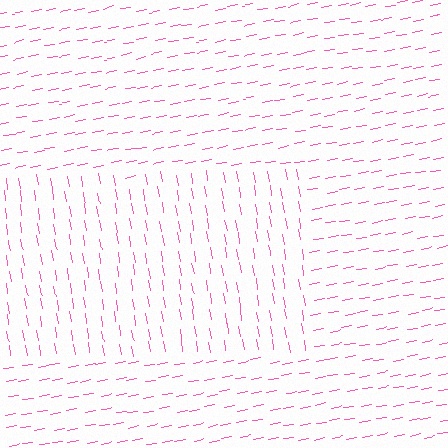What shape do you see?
I see a rectangle.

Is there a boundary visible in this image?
Yes, there is a texture boundary formed by a change in line orientation.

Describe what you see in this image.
The image is filled with small pink line segments. A rectangle region in the image has lines oriented differently from the surrounding lines, creating a visible texture boundary.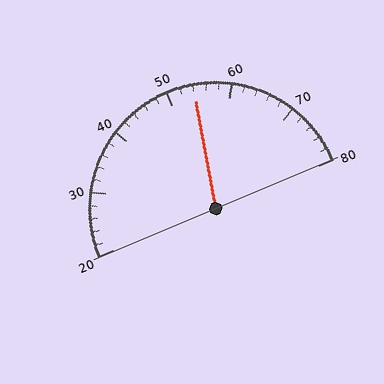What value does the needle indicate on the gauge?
The needle indicates approximately 54.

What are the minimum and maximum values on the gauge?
The gauge ranges from 20 to 80.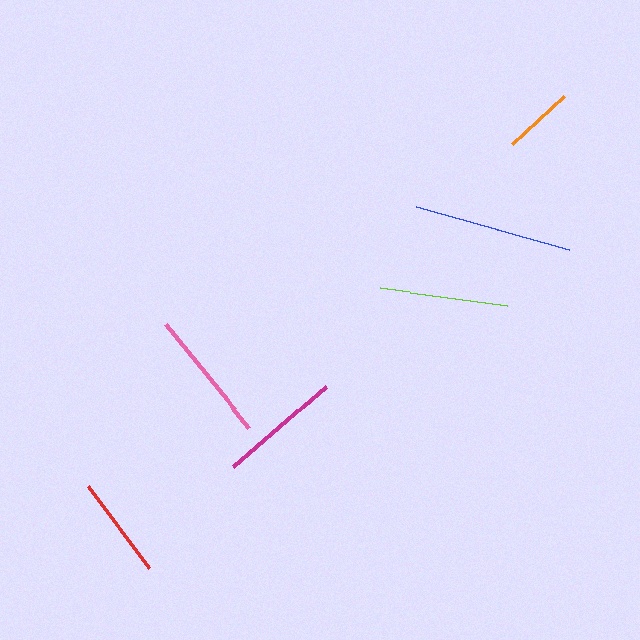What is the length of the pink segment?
The pink segment is approximately 133 pixels long.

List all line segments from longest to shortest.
From longest to shortest: blue, pink, lime, magenta, red, orange.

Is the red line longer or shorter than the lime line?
The lime line is longer than the red line.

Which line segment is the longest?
The blue line is the longest at approximately 160 pixels.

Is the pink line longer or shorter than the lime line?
The pink line is longer than the lime line.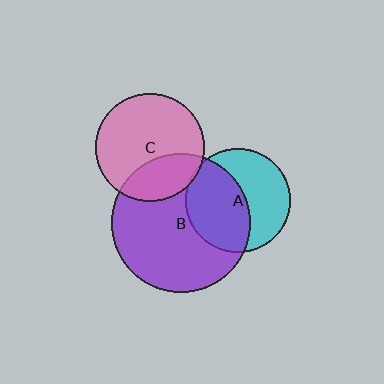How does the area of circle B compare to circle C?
Approximately 1.6 times.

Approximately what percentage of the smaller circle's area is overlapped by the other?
Approximately 5%.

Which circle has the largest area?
Circle B (purple).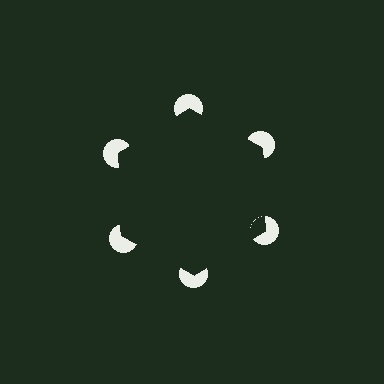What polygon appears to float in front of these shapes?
An illusory hexagon — its edges are inferred from the aligned wedge cuts in the pac-man discs, not physically drawn.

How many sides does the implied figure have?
6 sides.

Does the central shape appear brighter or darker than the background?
It typically appears slightly darker than the background, even though no actual brightness change is drawn.